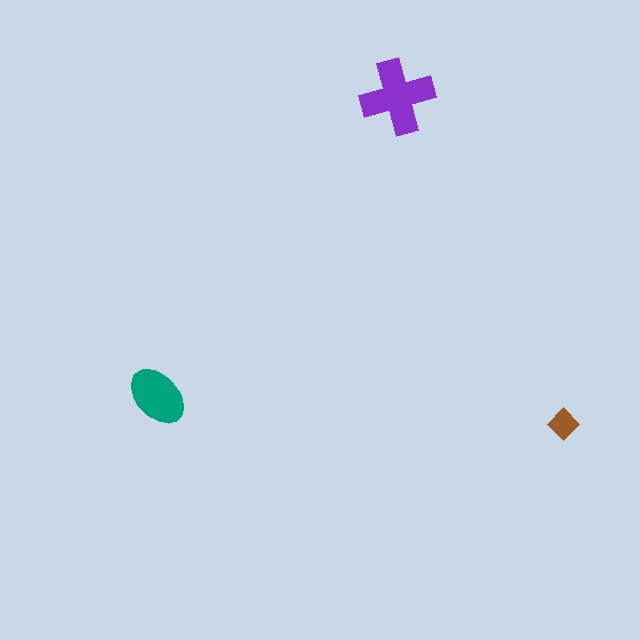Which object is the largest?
The purple cross.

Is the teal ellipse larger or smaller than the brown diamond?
Larger.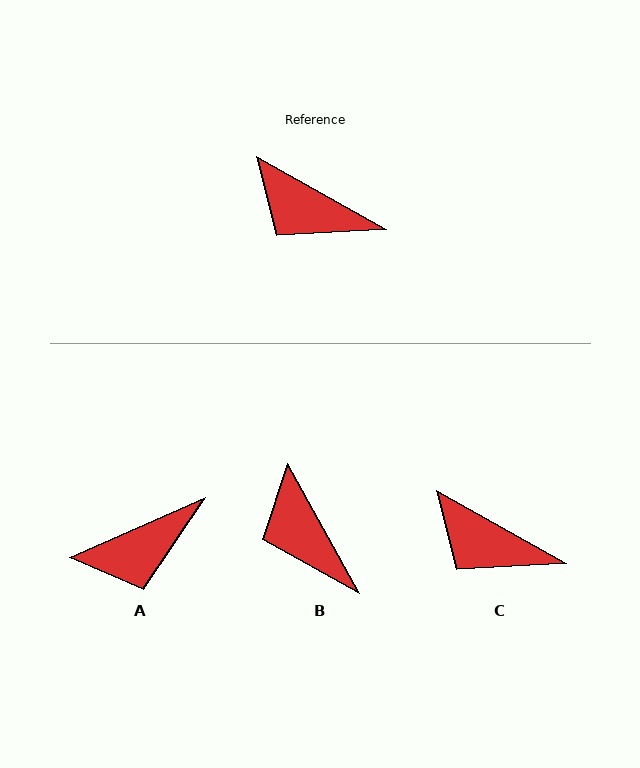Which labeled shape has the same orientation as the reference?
C.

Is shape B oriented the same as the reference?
No, it is off by about 32 degrees.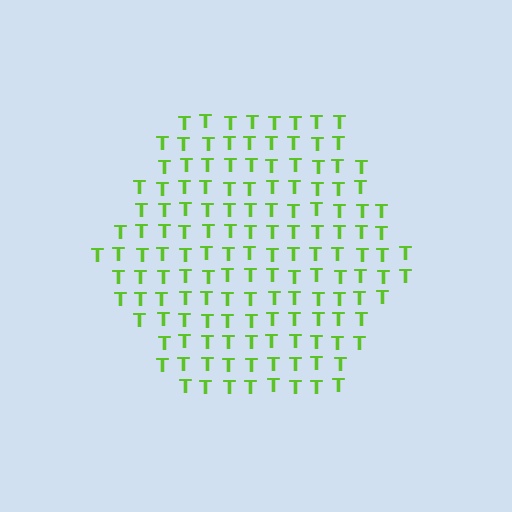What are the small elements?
The small elements are letter T's.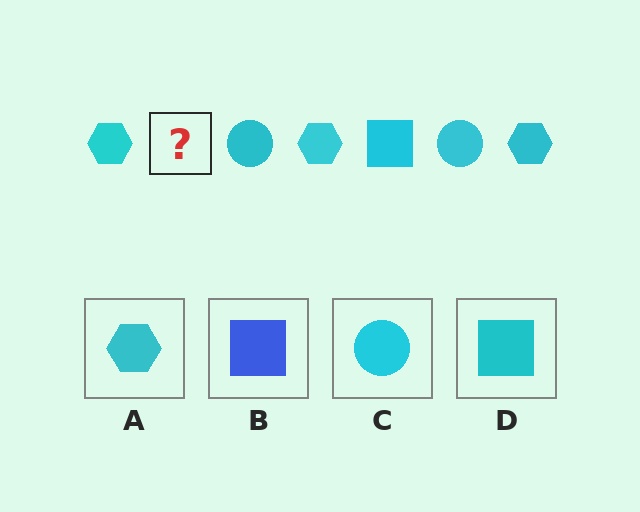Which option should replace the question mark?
Option D.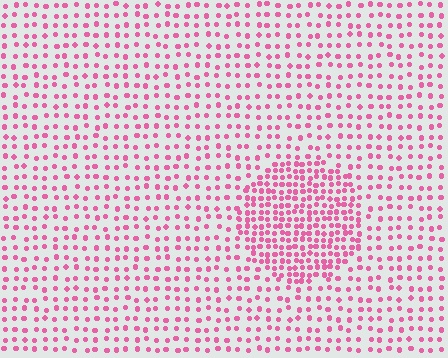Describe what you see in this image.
The image contains small pink elements arranged at two different densities. A circle-shaped region is visible where the elements are more densely packed than the surrounding area.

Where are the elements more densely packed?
The elements are more densely packed inside the circle boundary.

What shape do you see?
I see a circle.